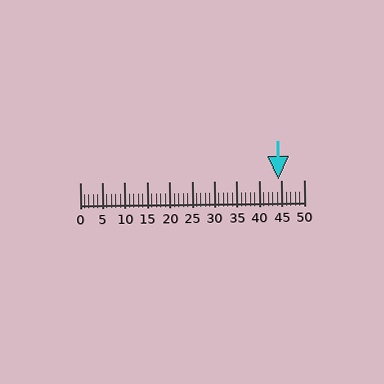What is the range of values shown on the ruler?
The ruler shows values from 0 to 50.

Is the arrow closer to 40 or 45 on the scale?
The arrow is closer to 45.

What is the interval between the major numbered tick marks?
The major tick marks are spaced 5 units apart.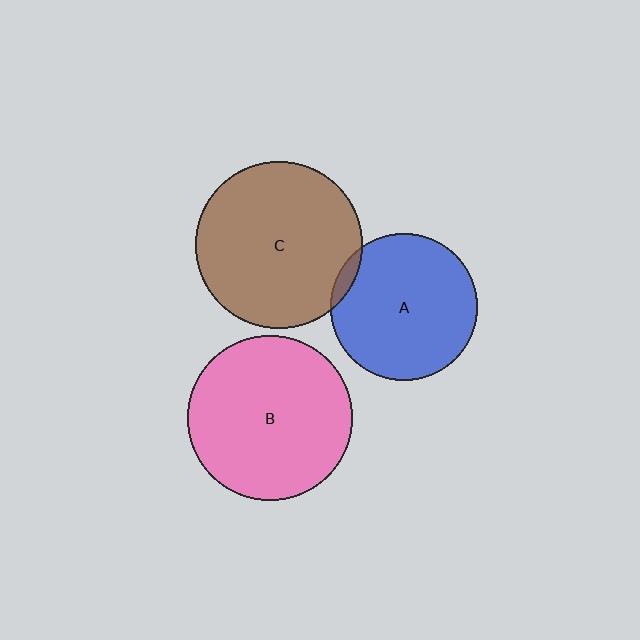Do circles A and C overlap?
Yes.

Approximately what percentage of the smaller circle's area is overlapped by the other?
Approximately 5%.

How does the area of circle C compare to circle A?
Approximately 1.3 times.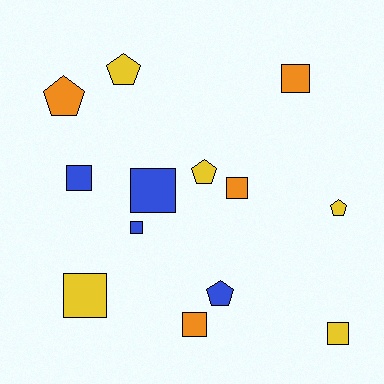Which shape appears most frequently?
Square, with 8 objects.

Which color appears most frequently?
Yellow, with 5 objects.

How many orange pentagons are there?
There is 1 orange pentagon.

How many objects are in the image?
There are 13 objects.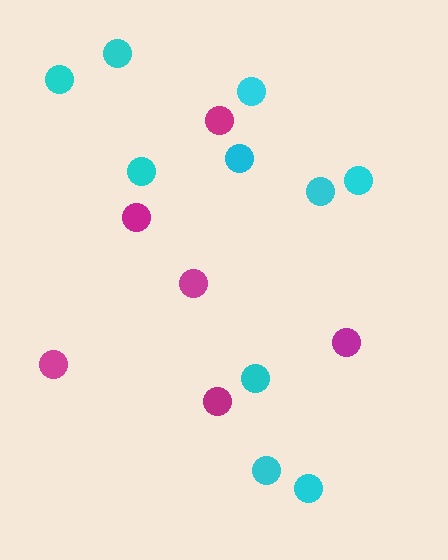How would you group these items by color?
There are 2 groups: one group of magenta circles (6) and one group of cyan circles (10).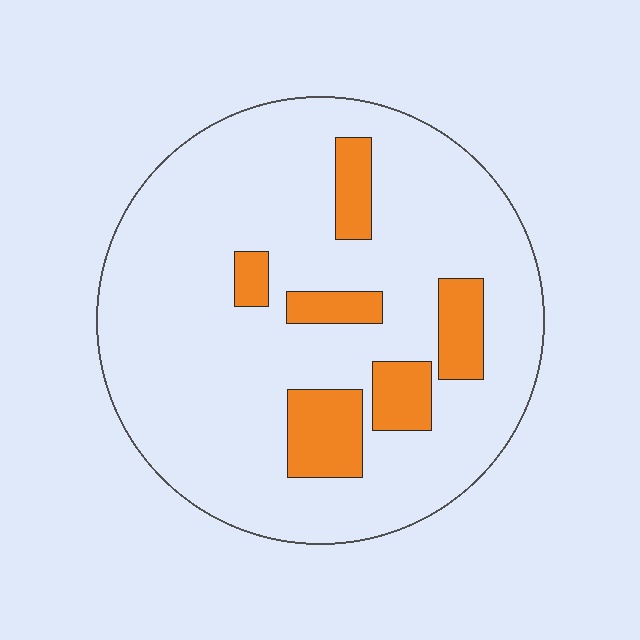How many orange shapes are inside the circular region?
6.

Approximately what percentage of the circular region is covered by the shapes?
Approximately 15%.